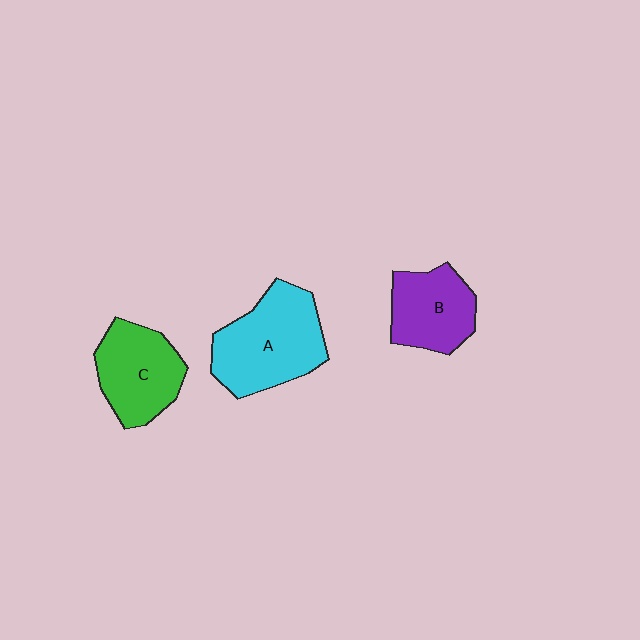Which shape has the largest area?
Shape A (cyan).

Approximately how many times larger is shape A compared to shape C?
Approximately 1.3 times.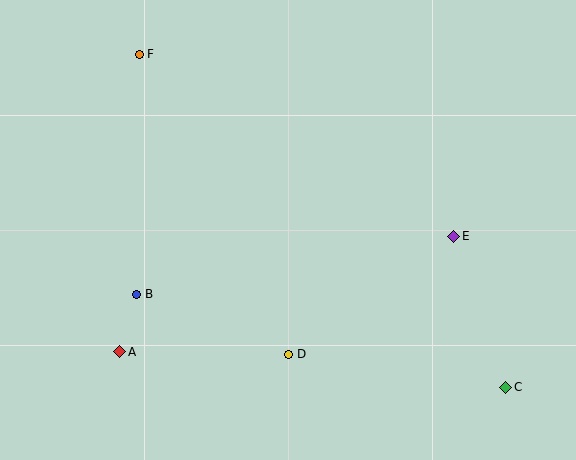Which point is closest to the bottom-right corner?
Point C is closest to the bottom-right corner.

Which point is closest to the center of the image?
Point D at (289, 354) is closest to the center.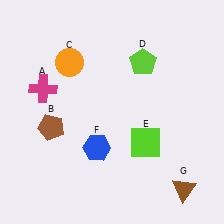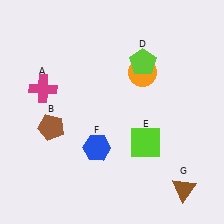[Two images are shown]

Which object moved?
The orange circle (C) moved right.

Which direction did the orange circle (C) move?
The orange circle (C) moved right.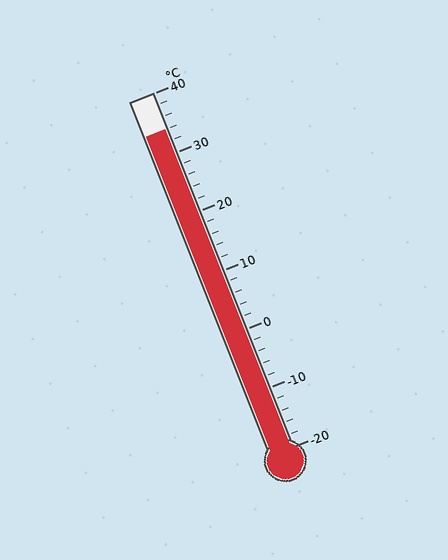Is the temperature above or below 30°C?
The temperature is above 30°C.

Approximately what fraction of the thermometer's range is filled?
The thermometer is filled to approximately 90% of its range.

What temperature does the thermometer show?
The thermometer shows approximately 34°C.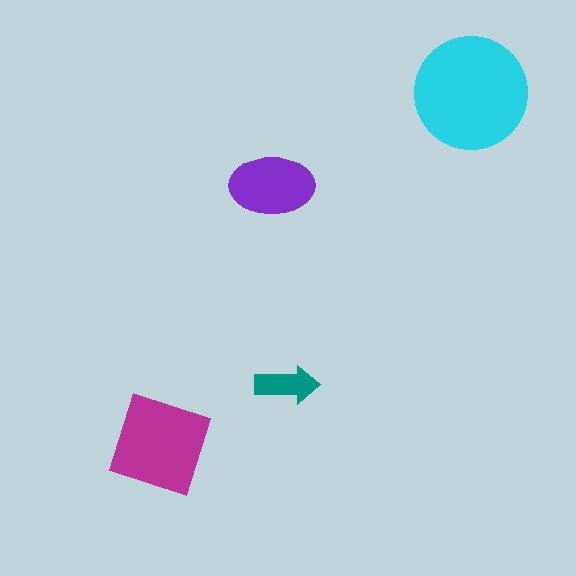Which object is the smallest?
The teal arrow.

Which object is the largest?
The cyan circle.